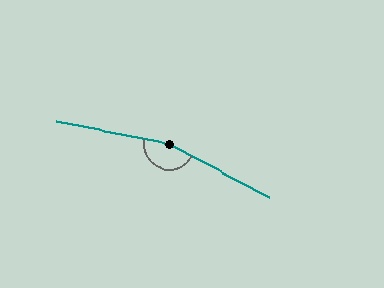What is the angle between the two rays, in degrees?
Approximately 164 degrees.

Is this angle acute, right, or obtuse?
It is obtuse.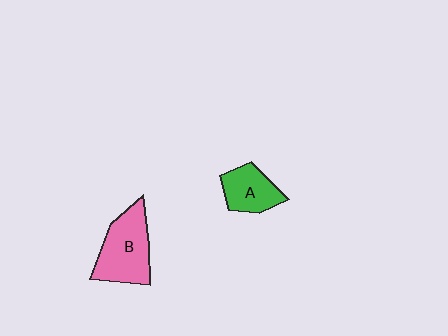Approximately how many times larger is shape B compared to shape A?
Approximately 1.5 times.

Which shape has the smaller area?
Shape A (green).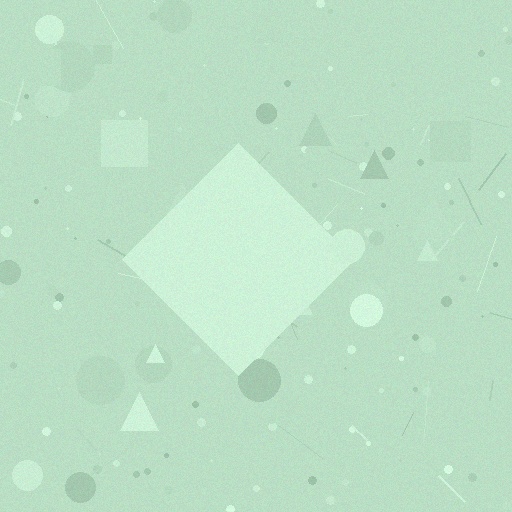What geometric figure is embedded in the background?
A diamond is embedded in the background.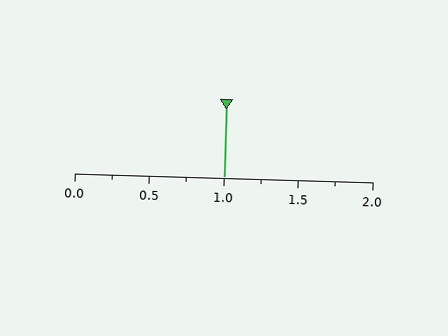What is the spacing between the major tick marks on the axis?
The major ticks are spaced 0.5 apart.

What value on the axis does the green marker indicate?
The marker indicates approximately 1.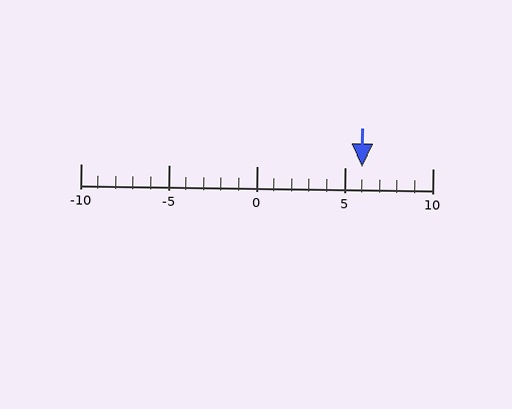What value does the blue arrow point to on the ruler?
The blue arrow points to approximately 6.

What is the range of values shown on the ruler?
The ruler shows values from -10 to 10.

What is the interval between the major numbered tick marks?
The major tick marks are spaced 5 units apart.